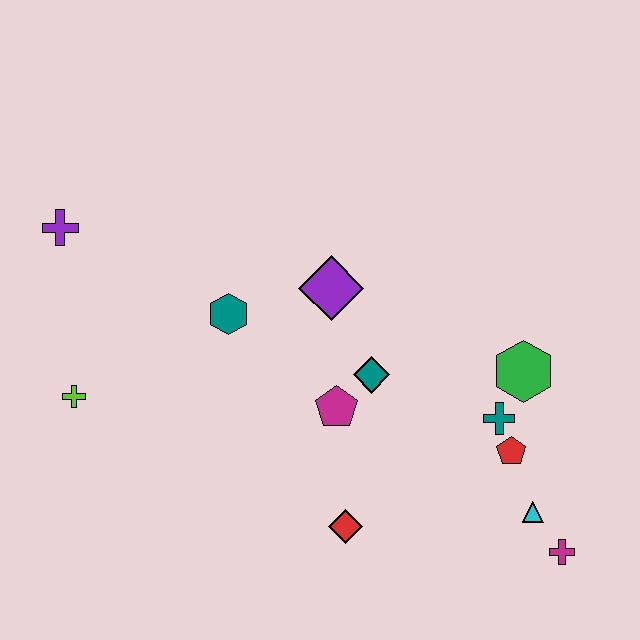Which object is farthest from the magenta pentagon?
The purple cross is farthest from the magenta pentagon.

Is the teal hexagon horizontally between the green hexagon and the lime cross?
Yes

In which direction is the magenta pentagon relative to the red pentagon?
The magenta pentagon is to the left of the red pentagon.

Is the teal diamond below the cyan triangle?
No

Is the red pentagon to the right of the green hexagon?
No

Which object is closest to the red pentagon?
The teal cross is closest to the red pentagon.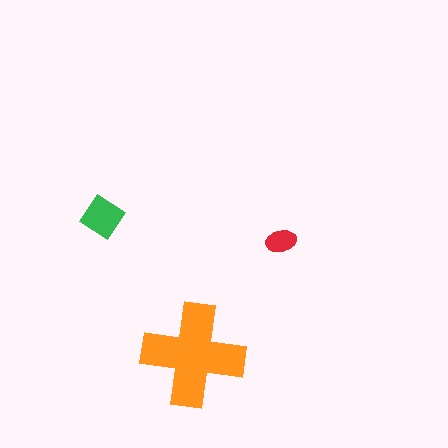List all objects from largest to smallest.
The orange cross, the green diamond, the red ellipse.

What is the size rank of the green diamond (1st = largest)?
2nd.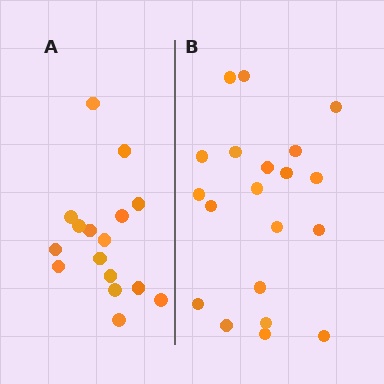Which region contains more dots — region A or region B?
Region B (the right region) has more dots.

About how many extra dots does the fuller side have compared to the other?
Region B has about 4 more dots than region A.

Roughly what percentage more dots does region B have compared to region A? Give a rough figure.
About 25% more.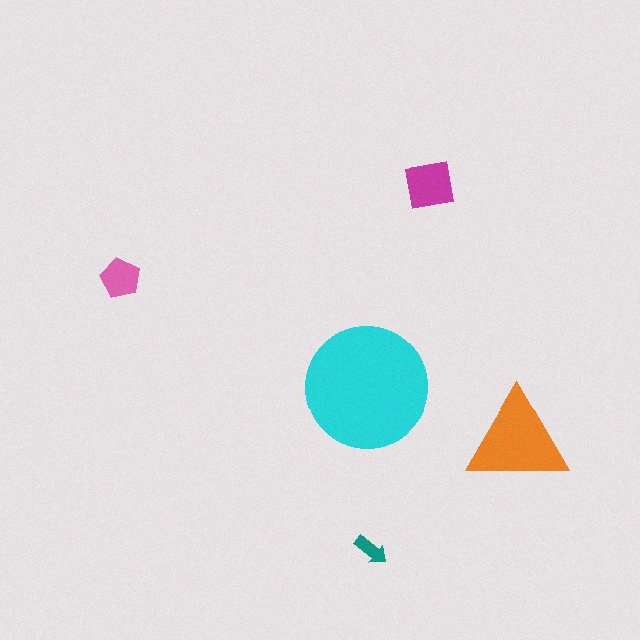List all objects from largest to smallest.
The cyan circle, the orange triangle, the magenta square, the pink pentagon, the teal arrow.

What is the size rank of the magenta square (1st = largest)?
3rd.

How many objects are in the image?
There are 5 objects in the image.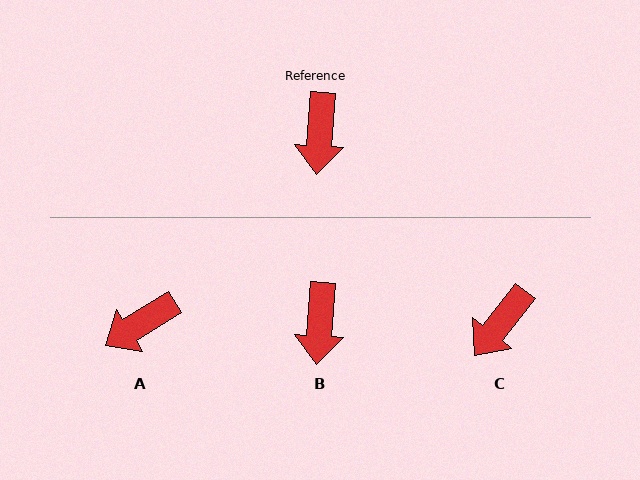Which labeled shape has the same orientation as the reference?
B.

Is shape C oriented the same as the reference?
No, it is off by about 34 degrees.